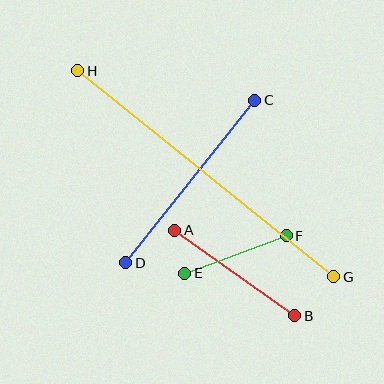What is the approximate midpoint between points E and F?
The midpoint is at approximately (236, 255) pixels.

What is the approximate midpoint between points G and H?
The midpoint is at approximately (206, 174) pixels.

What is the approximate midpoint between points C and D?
The midpoint is at approximately (190, 182) pixels.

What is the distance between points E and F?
The distance is approximately 108 pixels.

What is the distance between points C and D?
The distance is approximately 208 pixels.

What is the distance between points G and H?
The distance is approximately 329 pixels.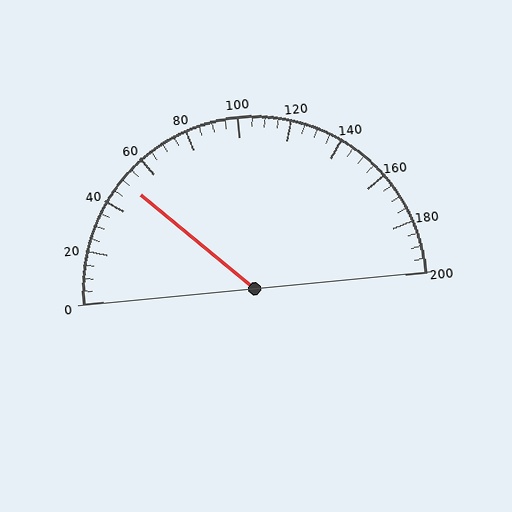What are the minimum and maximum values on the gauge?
The gauge ranges from 0 to 200.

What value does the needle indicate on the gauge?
The needle indicates approximately 50.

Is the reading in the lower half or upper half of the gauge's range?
The reading is in the lower half of the range (0 to 200).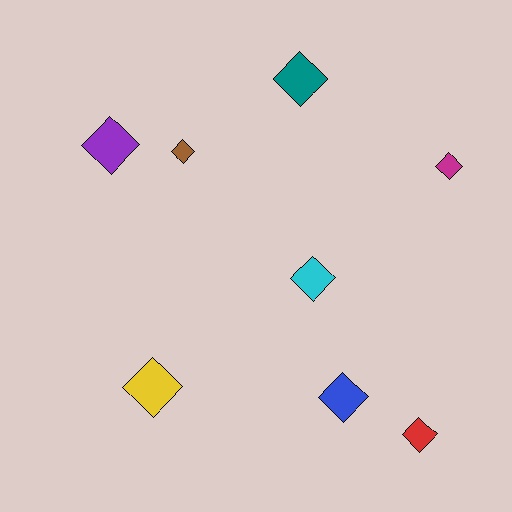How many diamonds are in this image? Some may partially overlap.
There are 8 diamonds.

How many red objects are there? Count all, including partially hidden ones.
There is 1 red object.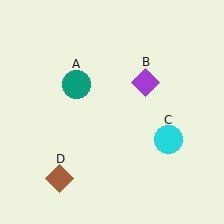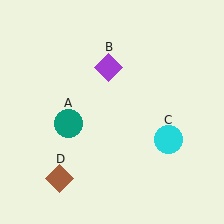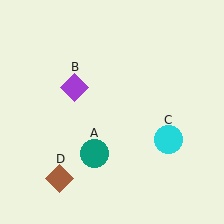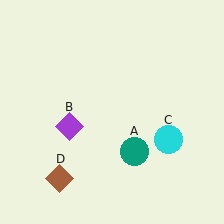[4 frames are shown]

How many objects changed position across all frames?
2 objects changed position: teal circle (object A), purple diamond (object B).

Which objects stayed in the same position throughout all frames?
Cyan circle (object C) and brown diamond (object D) remained stationary.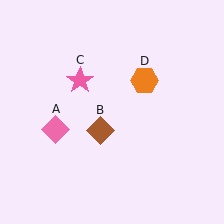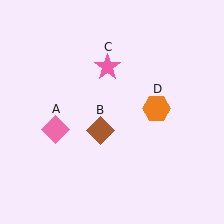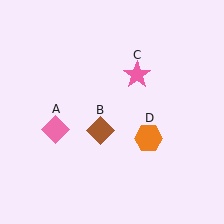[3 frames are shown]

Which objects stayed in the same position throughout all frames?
Pink diamond (object A) and brown diamond (object B) remained stationary.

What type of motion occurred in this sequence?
The pink star (object C), orange hexagon (object D) rotated clockwise around the center of the scene.